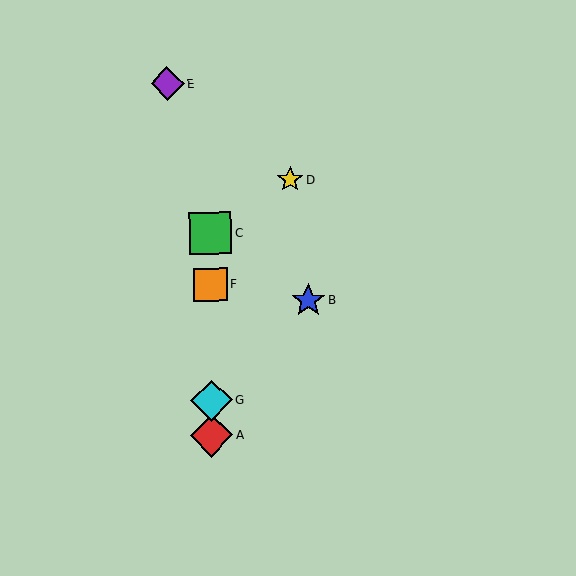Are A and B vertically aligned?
No, A is at x≈212 and B is at x≈308.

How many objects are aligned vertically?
4 objects (A, C, F, G) are aligned vertically.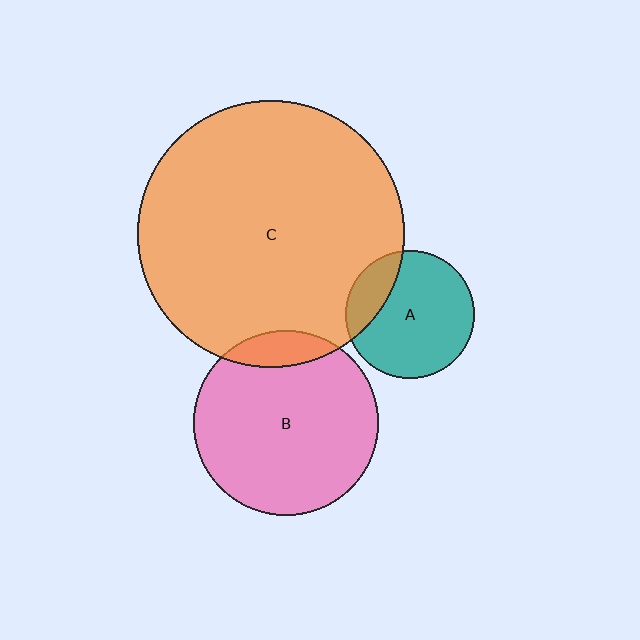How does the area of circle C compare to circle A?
Approximately 4.3 times.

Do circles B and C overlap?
Yes.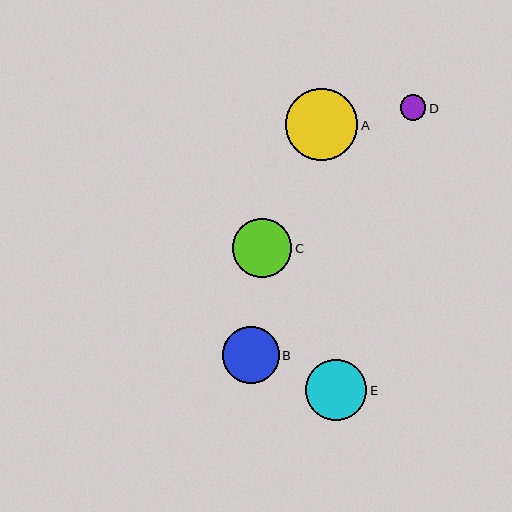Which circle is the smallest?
Circle D is the smallest with a size of approximately 25 pixels.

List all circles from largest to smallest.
From largest to smallest: A, E, C, B, D.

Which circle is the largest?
Circle A is the largest with a size of approximately 72 pixels.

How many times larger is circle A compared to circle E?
Circle A is approximately 1.2 times the size of circle E.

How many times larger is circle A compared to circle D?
Circle A is approximately 2.8 times the size of circle D.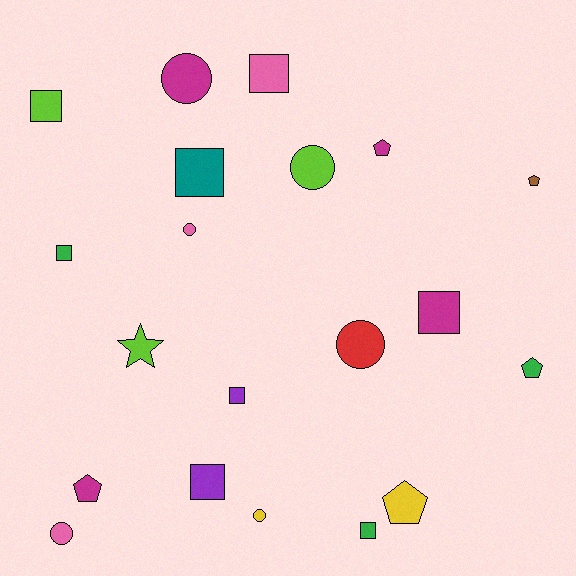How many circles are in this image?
There are 6 circles.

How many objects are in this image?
There are 20 objects.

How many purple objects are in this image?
There are 2 purple objects.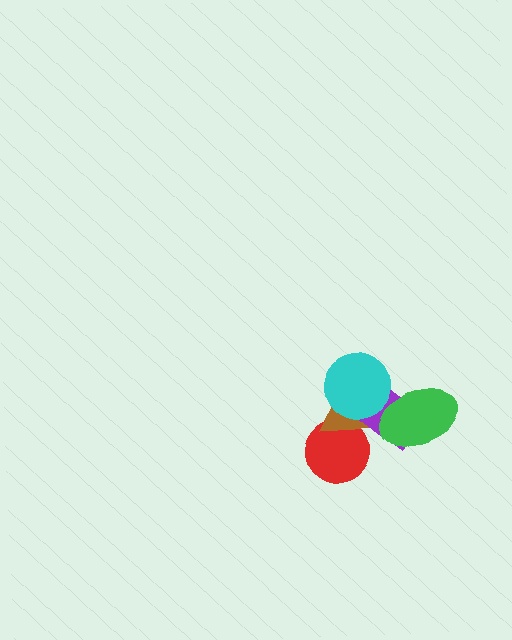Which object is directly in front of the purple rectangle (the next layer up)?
The cyan circle is directly in front of the purple rectangle.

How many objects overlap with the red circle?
1 object overlaps with the red circle.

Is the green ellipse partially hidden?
No, no other shape covers it.